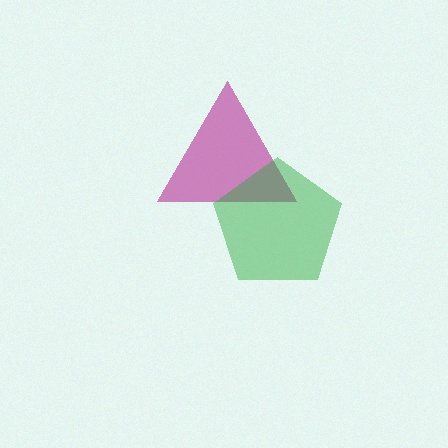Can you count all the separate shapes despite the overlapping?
Yes, there are 2 separate shapes.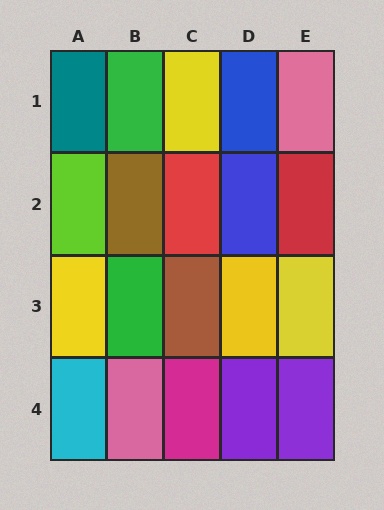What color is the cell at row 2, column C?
Red.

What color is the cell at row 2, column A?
Lime.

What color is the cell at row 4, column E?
Purple.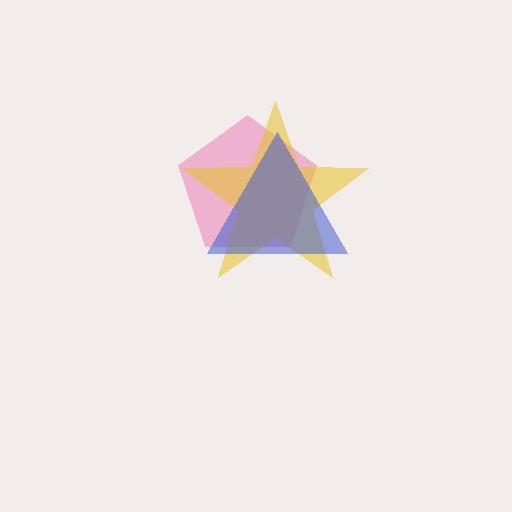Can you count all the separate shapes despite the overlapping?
Yes, there are 3 separate shapes.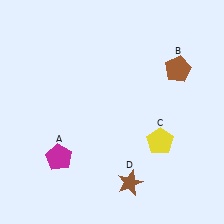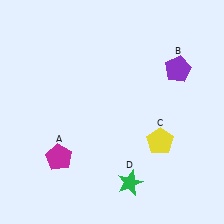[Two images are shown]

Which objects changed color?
B changed from brown to purple. D changed from brown to green.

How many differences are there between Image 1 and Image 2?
There are 2 differences between the two images.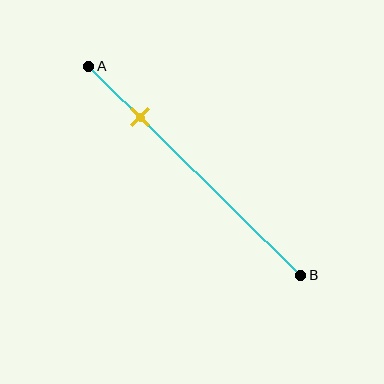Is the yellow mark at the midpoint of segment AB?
No, the mark is at about 25% from A, not at the 50% midpoint.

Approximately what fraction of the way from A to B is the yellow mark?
The yellow mark is approximately 25% of the way from A to B.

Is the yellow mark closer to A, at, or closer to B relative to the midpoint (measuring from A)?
The yellow mark is closer to point A than the midpoint of segment AB.